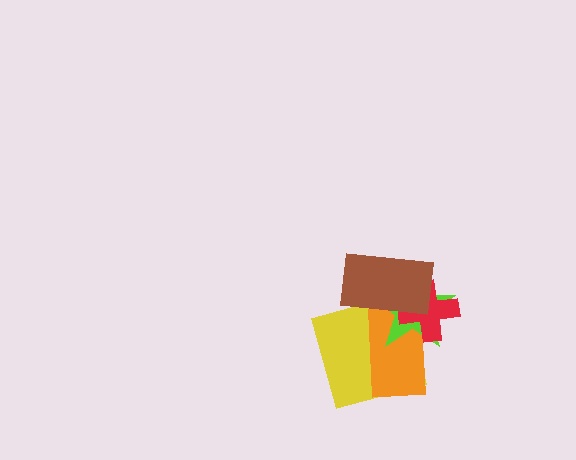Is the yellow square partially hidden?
Yes, it is partially covered by another shape.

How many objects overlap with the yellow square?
3 objects overlap with the yellow square.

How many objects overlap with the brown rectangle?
4 objects overlap with the brown rectangle.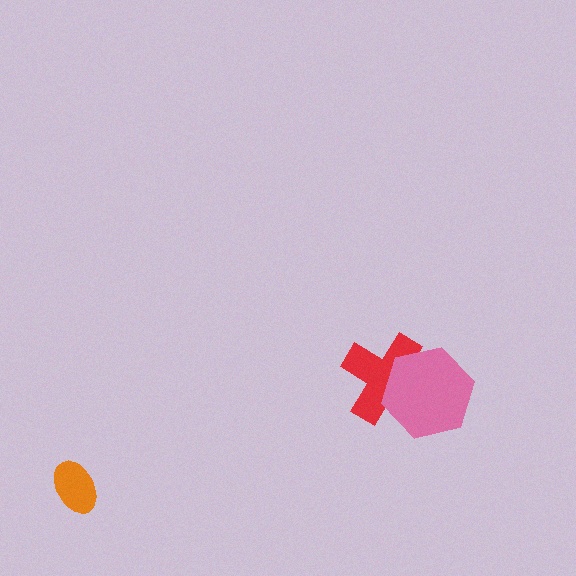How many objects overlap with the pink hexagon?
1 object overlaps with the pink hexagon.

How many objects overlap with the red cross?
1 object overlaps with the red cross.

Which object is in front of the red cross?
The pink hexagon is in front of the red cross.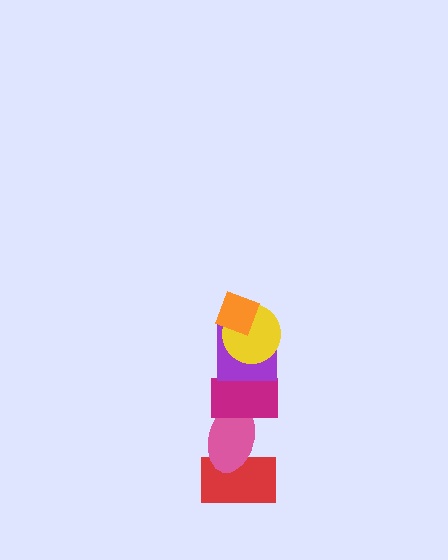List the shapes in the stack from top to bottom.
From top to bottom: the orange diamond, the yellow circle, the purple square, the magenta rectangle, the pink ellipse, the red rectangle.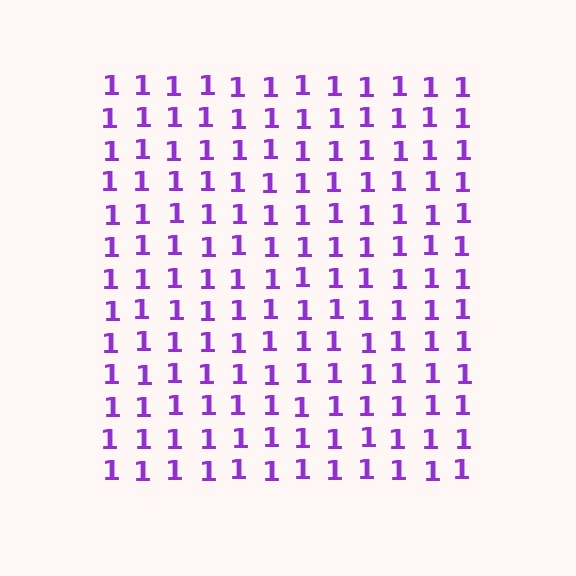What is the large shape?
The large shape is a square.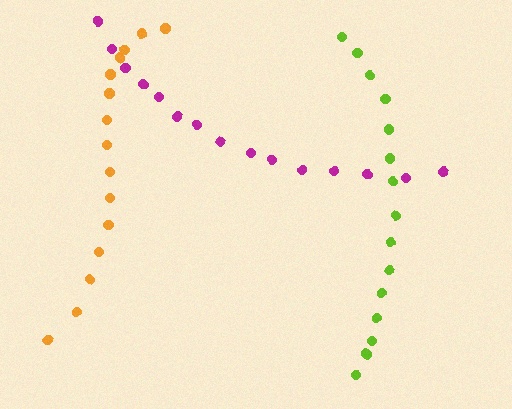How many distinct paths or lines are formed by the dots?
There are 3 distinct paths.